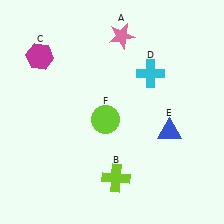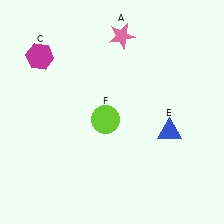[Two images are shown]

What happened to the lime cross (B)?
The lime cross (B) was removed in Image 2. It was in the bottom-right area of Image 1.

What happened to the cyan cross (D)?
The cyan cross (D) was removed in Image 2. It was in the top-right area of Image 1.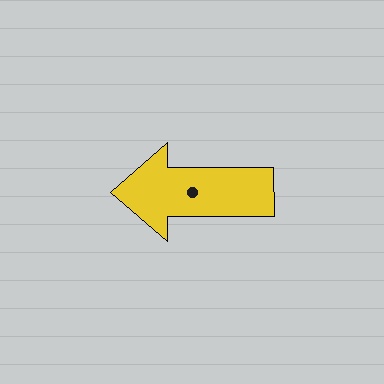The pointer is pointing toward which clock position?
Roughly 9 o'clock.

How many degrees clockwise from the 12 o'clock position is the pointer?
Approximately 270 degrees.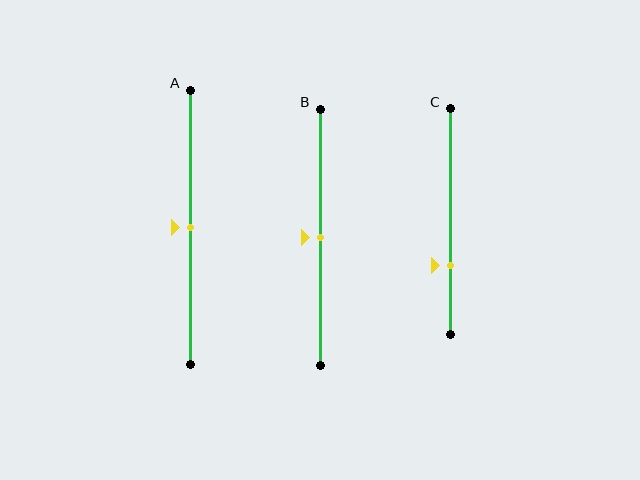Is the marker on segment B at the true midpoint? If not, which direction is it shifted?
Yes, the marker on segment B is at the true midpoint.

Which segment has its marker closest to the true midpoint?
Segment A has its marker closest to the true midpoint.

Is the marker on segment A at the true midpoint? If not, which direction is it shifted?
Yes, the marker on segment A is at the true midpoint.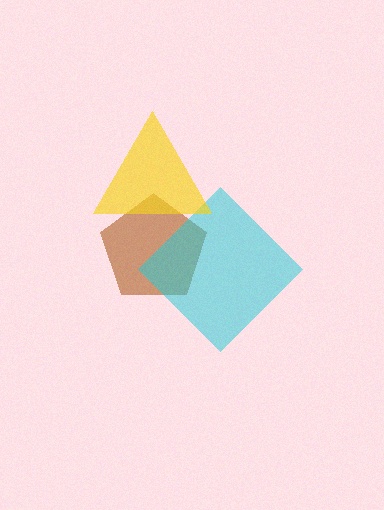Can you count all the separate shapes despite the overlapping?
Yes, there are 3 separate shapes.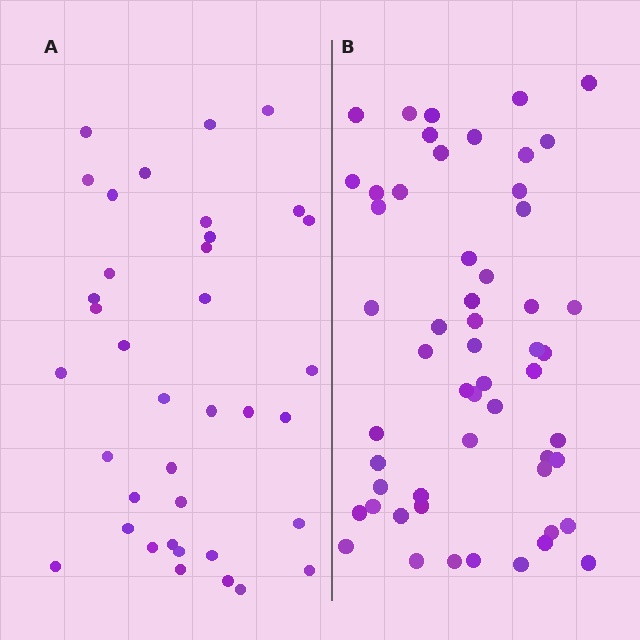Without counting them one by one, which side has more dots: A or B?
Region B (the right region) has more dots.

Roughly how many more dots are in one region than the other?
Region B has approximately 20 more dots than region A.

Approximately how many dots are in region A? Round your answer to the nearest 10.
About 40 dots. (The exact count is 37, which rounds to 40.)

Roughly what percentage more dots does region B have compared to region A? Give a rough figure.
About 50% more.